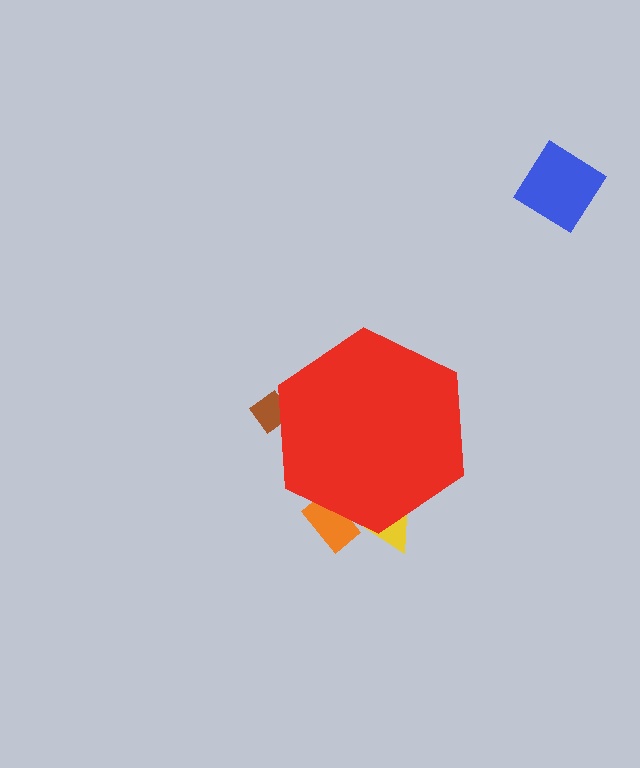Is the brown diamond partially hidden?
Yes, the brown diamond is partially hidden behind the red hexagon.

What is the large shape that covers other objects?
A red hexagon.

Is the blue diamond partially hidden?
No, the blue diamond is fully visible.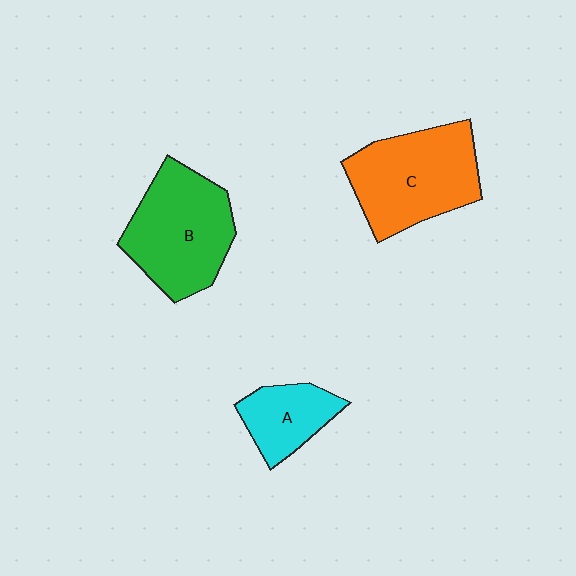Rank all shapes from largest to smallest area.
From largest to smallest: C (orange), B (green), A (cyan).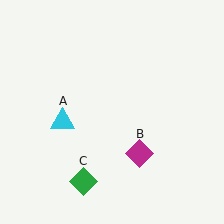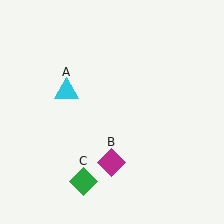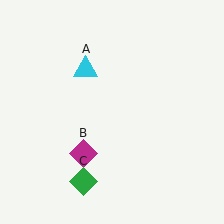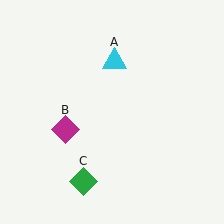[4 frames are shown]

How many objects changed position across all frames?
2 objects changed position: cyan triangle (object A), magenta diamond (object B).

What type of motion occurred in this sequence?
The cyan triangle (object A), magenta diamond (object B) rotated clockwise around the center of the scene.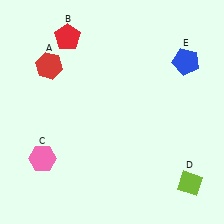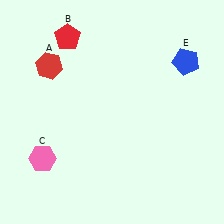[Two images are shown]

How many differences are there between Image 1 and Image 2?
There is 1 difference between the two images.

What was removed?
The lime diamond (D) was removed in Image 2.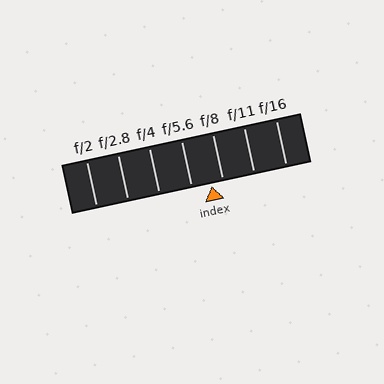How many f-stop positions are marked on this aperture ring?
There are 7 f-stop positions marked.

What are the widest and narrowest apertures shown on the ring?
The widest aperture shown is f/2 and the narrowest is f/16.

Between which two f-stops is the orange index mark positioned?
The index mark is between f/5.6 and f/8.